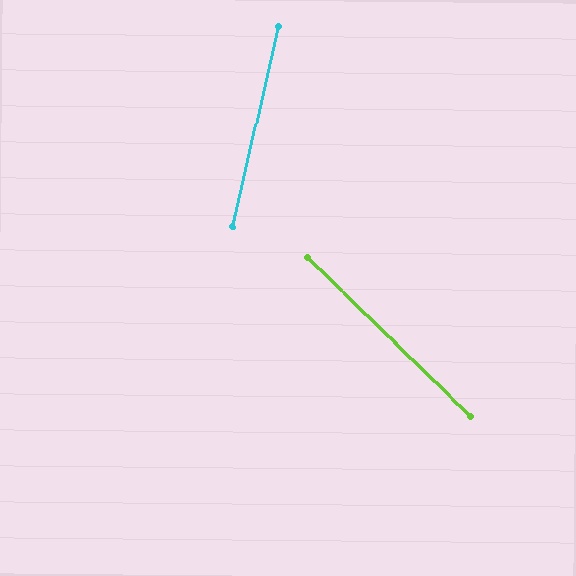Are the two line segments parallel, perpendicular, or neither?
Neither parallel nor perpendicular — they differ by about 59°.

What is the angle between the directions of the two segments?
Approximately 59 degrees.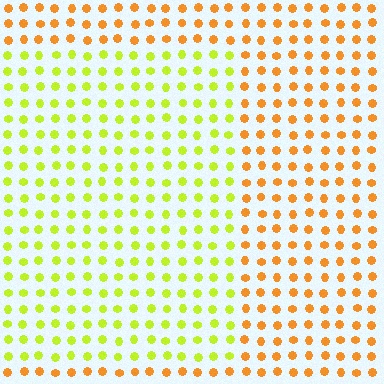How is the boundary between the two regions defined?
The boundary is defined purely by a slight shift in hue (about 45 degrees). Spacing, size, and orientation are identical on both sides.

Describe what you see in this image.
The image is filled with small orange elements in a uniform arrangement. A rectangle-shaped region is visible where the elements are tinted to a slightly different hue, forming a subtle color boundary.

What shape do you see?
I see a rectangle.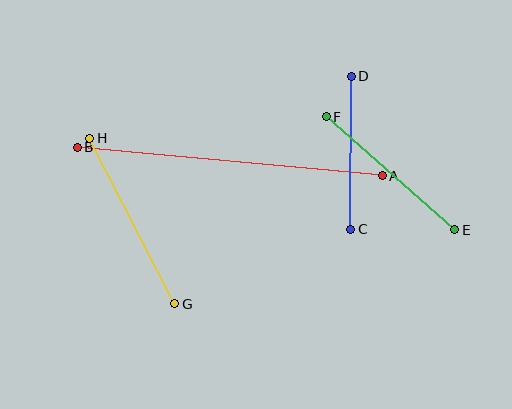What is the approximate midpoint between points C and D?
The midpoint is at approximately (351, 153) pixels.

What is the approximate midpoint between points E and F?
The midpoint is at approximately (390, 173) pixels.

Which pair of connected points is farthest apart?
Points A and B are farthest apart.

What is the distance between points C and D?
The distance is approximately 153 pixels.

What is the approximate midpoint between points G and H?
The midpoint is at approximately (132, 221) pixels.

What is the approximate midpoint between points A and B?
The midpoint is at approximately (230, 162) pixels.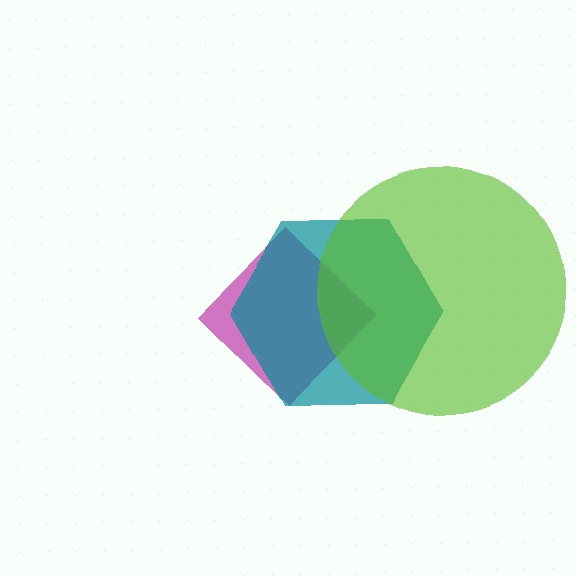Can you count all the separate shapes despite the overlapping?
Yes, there are 3 separate shapes.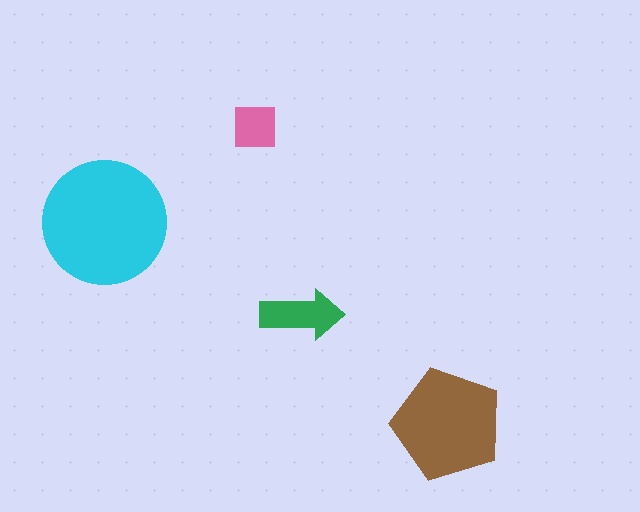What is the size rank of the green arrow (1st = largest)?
3rd.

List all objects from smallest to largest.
The pink square, the green arrow, the brown pentagon, the cyan circle.